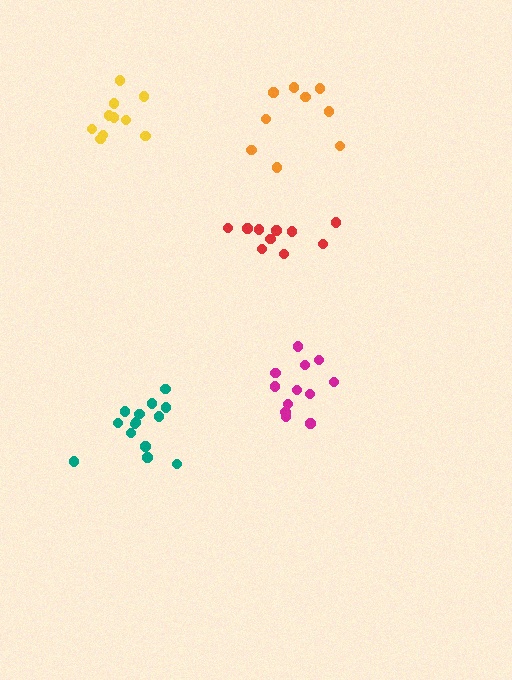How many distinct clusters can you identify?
There are 5 distinct clusters.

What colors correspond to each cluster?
The clusters are colored: orange, teal, magenta, yellow, red.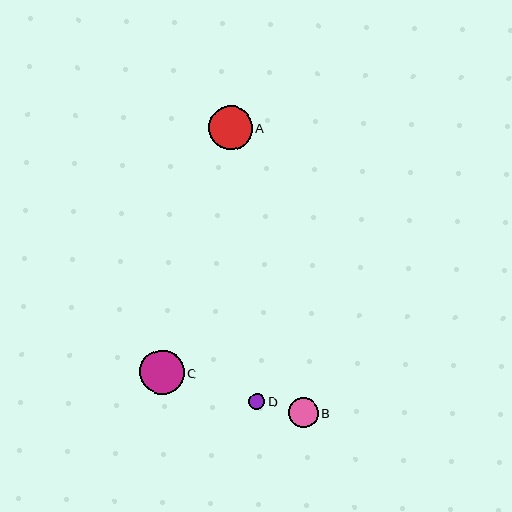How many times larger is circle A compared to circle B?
Circle A is approximately 1.5 times the size of circle B.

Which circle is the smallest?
Circle D is the smallest with a size of approximately 16 pixels.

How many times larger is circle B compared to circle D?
Circle B is approximately 1.9 times the size of circle D.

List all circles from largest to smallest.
From largest to smallest: C, A, B, D.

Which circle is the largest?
Circle C is the largest with a size of approximately 44 pixels.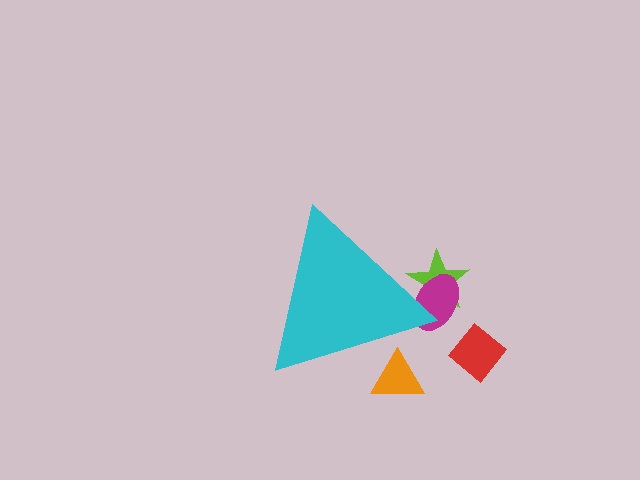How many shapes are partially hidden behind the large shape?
3 shapes are partially hidden.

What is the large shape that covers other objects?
A cyan triangle.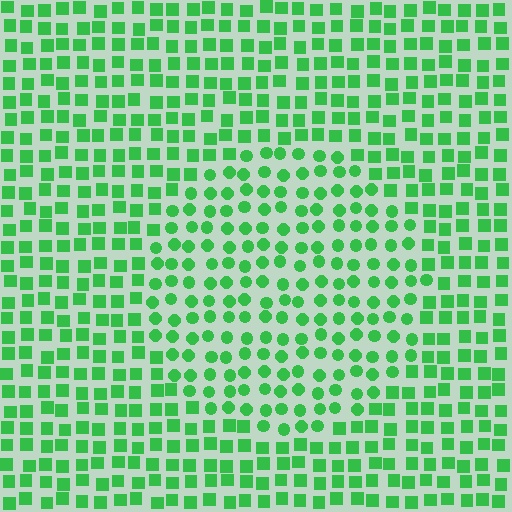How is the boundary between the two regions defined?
The boundary is defined by a change in element shape: circles inside vs. squares outside. All elements share the same color and spacing.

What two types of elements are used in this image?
The image uses circles inside the circle region and squares outside it.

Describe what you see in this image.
The image is filled with small green elements arranged in a uniform grid. A circle-shaped region contains circles, while the surrounding area contains squares. The boundary is defined purely by the change in element shape.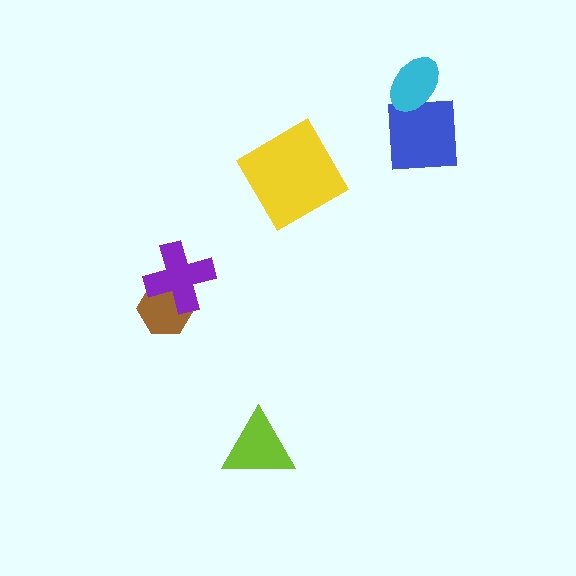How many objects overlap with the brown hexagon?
1 object overlaps with the brown hexagon.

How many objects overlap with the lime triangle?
0 objects overlap with the lime triangle.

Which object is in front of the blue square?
The cyan ellipse is in front of the blue square.